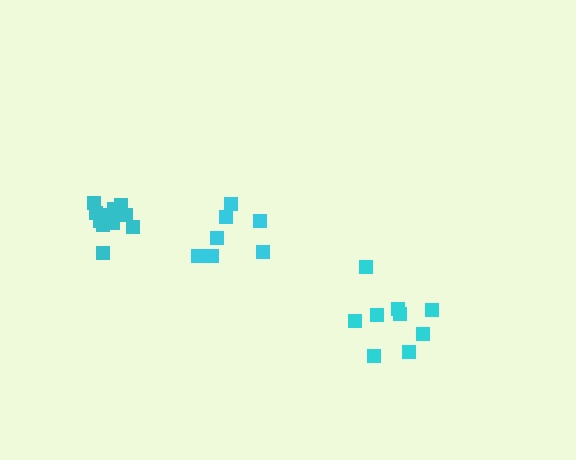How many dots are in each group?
Group 1: 9 dots, Group 2: 7 dots, Group 3: 11 dots (27 total).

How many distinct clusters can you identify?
There are 3 distinct clusters.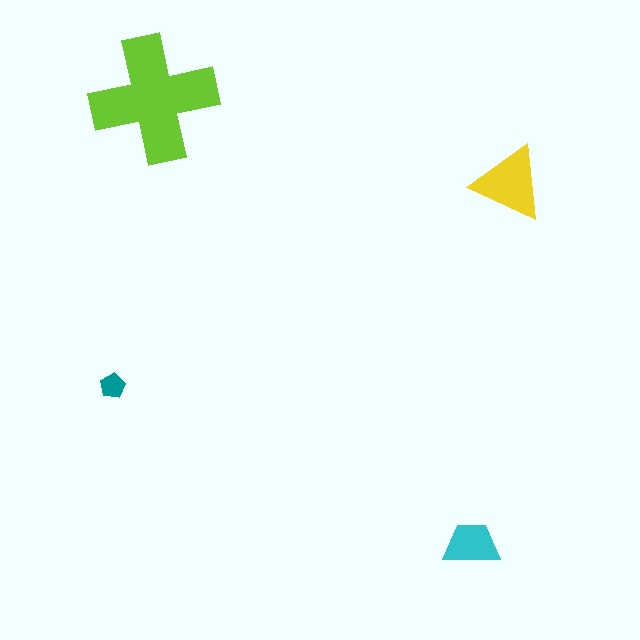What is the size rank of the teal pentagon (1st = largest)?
4th.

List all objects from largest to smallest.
The lime cross, the yellow triangle, the cyan trapezoid, the teal pentagon.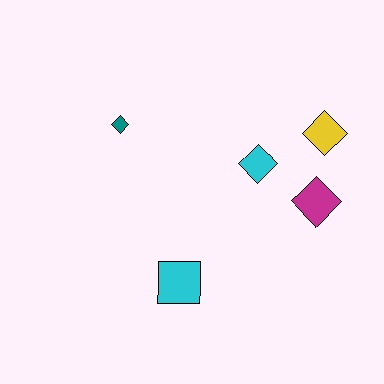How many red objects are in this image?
There are no red objects.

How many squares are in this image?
There is 1 square.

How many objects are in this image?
There are 5 objects.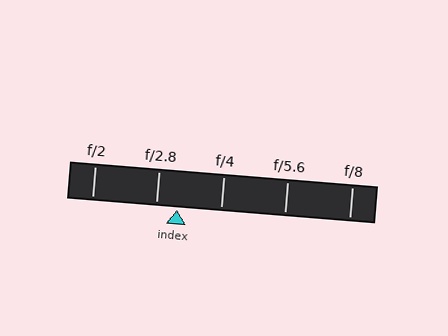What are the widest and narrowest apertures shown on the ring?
The widest aperture shown is f/2 and the narrowest is f/8.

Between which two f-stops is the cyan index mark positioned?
The index mark is between f/2.8 and f/4.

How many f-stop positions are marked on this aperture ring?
There are 5 f-stop positions marked.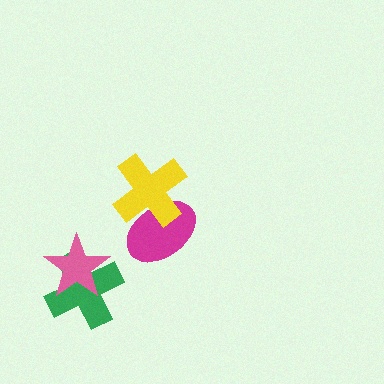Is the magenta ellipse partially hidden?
Yes, it is partially covered by another shape.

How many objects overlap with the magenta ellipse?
1 object overlaps with the magenta ellipse.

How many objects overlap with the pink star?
1 object overlaps with the pink star.